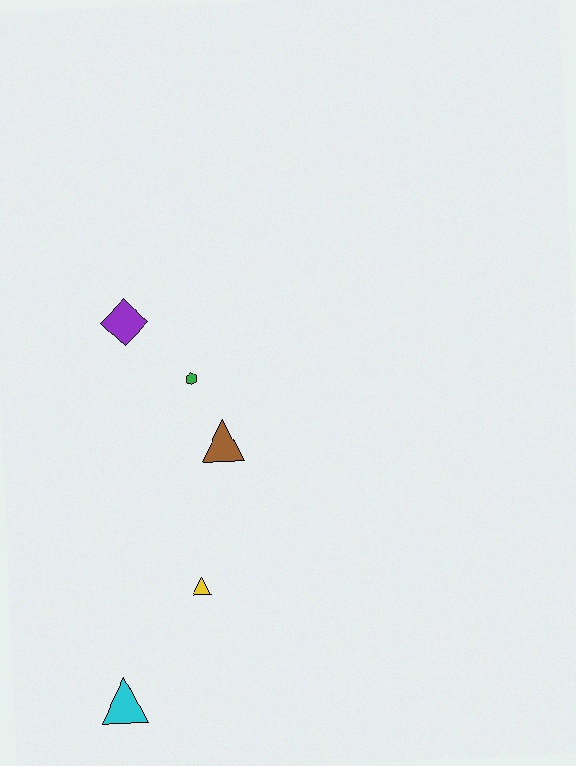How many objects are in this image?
There are 5 objects.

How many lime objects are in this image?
There are no lime objects.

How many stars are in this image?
There are no stars.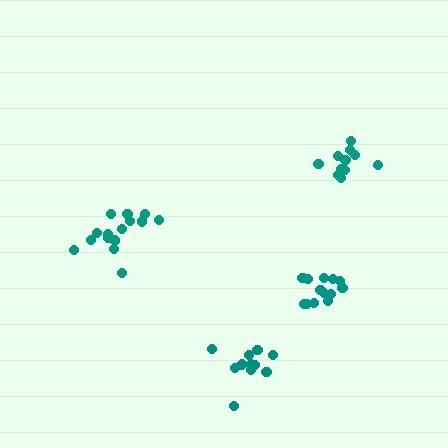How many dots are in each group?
Group 1: 11 dots, Group 2: 11 dots, Group 3: 15 dots, Group 4: 14 dots (51 total).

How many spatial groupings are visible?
There are 4 spatial groupings.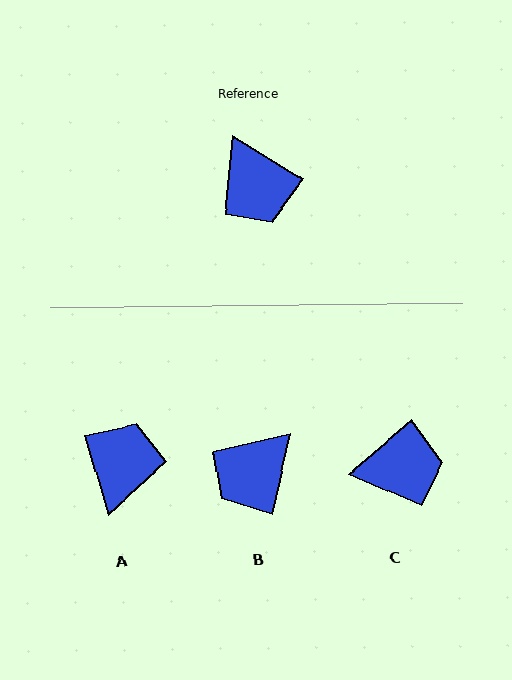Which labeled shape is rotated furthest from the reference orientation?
A, about 137 degrees away.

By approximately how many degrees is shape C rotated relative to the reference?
Approximately 72 degrees counter-clockwise.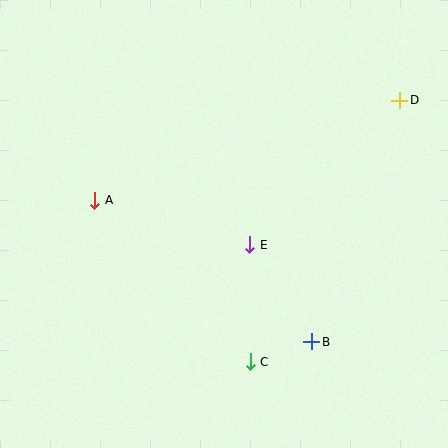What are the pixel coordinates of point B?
Point B is at (312, 342).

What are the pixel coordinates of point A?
Point A is at (95, 200).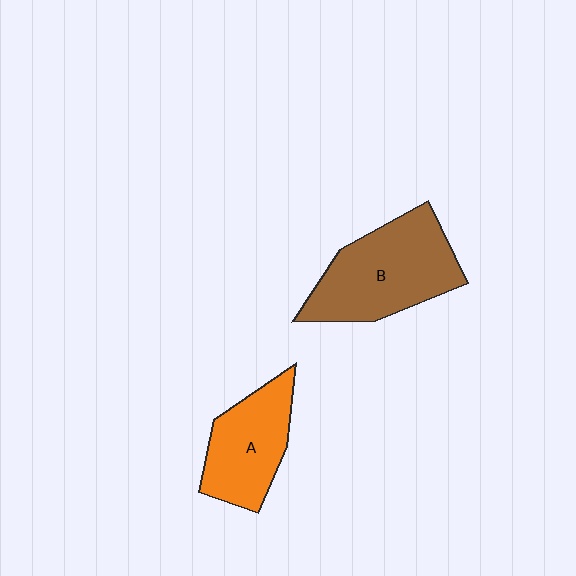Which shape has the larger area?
Shape B (brown).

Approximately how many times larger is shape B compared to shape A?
Approximately 1.4 times.